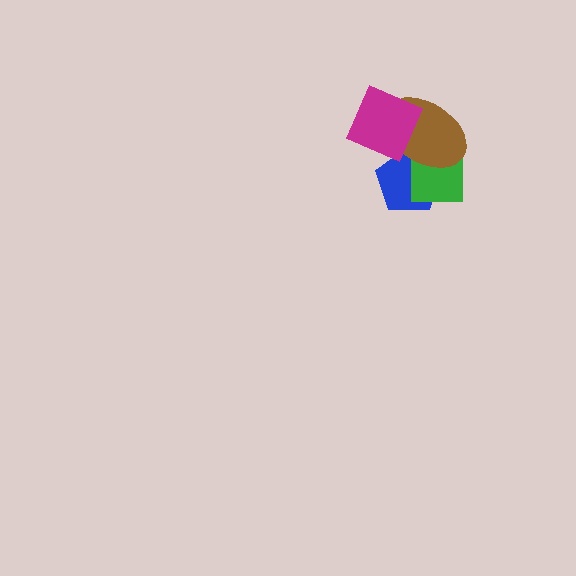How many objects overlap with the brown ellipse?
3 objects overlap with the brown ellipse.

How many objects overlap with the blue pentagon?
3 objects overlap with the blue pentagon.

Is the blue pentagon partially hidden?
Yes, it is partially covered by another shape.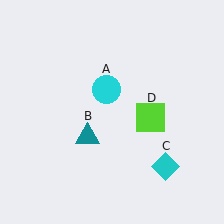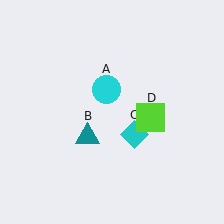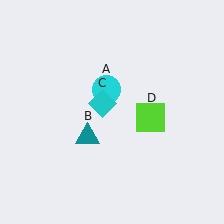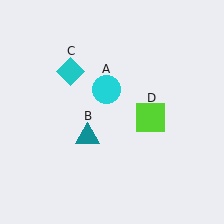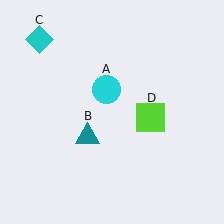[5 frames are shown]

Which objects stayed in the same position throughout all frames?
Cyan circle (object A) and teal triangle (object B) and lime square (object D) remained stationary.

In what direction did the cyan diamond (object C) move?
The cyan diamond (object C) moved up and to the left.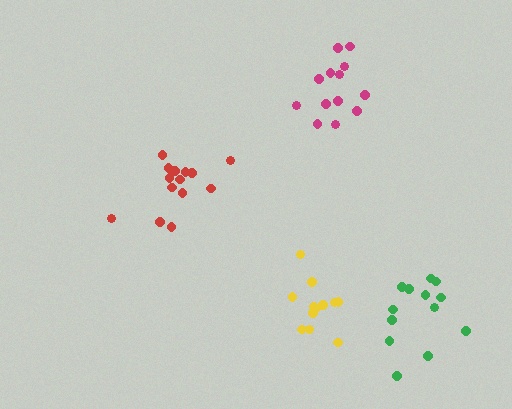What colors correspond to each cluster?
The clusters are colored: magenta, yellow, green, red.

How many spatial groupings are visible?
There are 4 spatial groupings.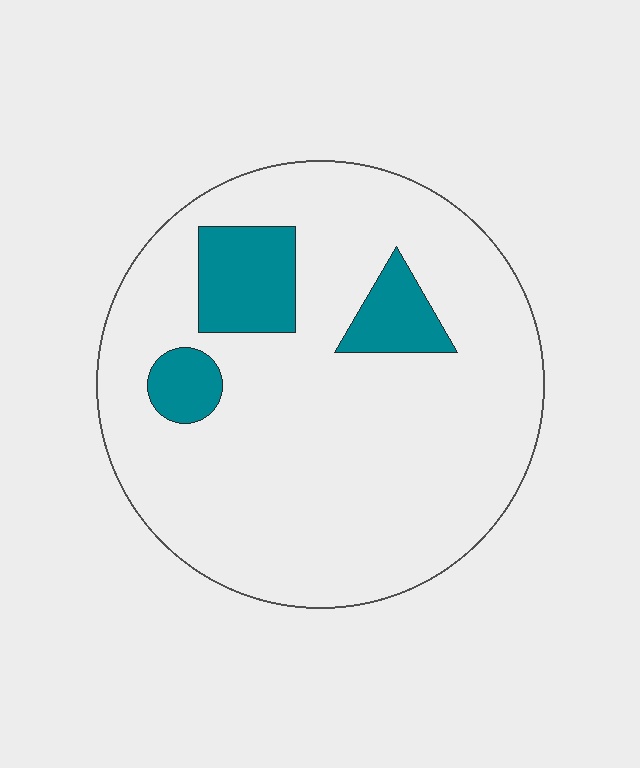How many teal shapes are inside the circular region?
3.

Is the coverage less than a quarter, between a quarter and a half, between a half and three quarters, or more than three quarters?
Less than a quarter.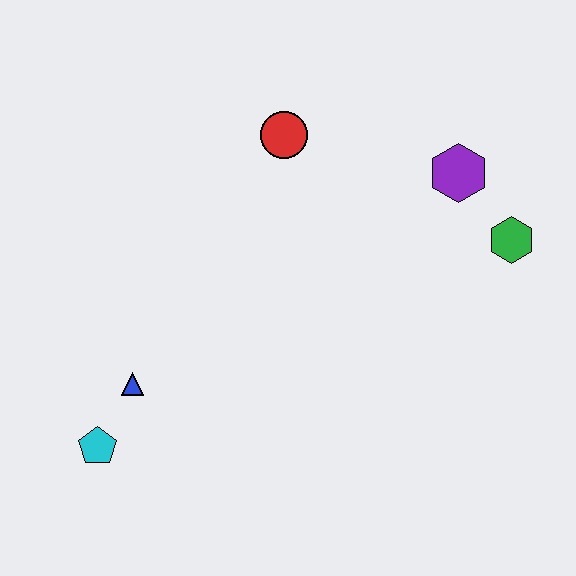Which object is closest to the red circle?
The purple hexagon is closest to the red circle.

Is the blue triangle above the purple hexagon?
No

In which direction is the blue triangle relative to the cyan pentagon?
The blue triangle is above the cyan pentagon.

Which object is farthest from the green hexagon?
The cyan pentagon is farthest from the green hexagon.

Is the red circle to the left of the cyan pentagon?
No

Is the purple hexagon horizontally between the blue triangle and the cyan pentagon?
No